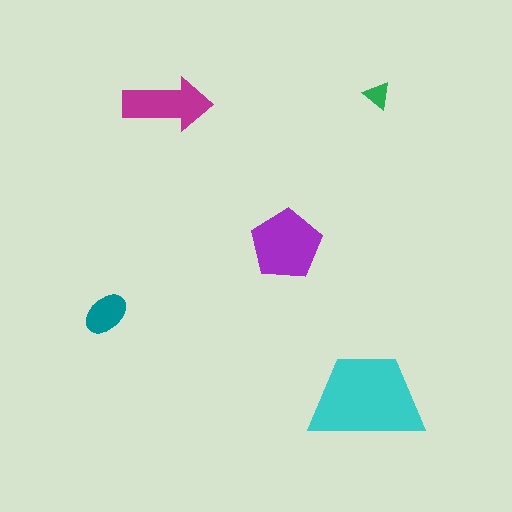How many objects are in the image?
There are 5 objects in the image.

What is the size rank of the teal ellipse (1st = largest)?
4th.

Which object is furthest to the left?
The teal ellipse is leftmost.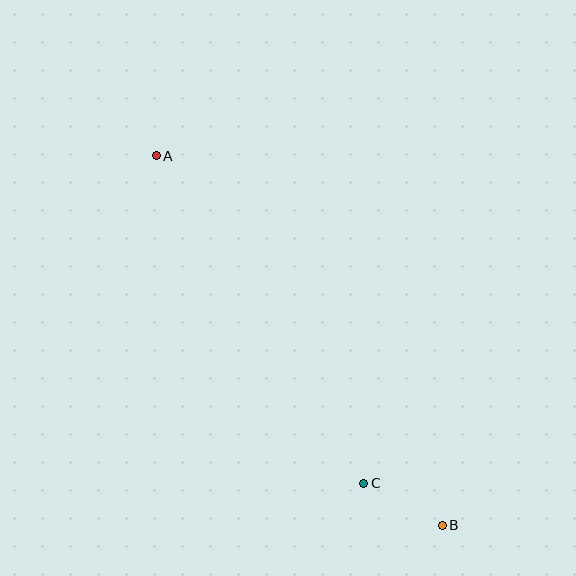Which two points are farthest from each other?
Points A and B are farthest from each other.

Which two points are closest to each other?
Points B and C are closest to each other.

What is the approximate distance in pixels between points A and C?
The distance between A and C is approximately 387 pixels.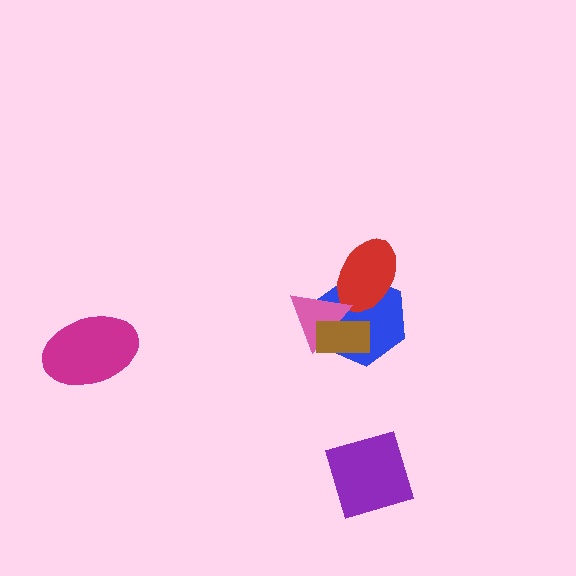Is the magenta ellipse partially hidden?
No, no other shape covers it.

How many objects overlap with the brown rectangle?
2 objects overlap with the brown rectangle.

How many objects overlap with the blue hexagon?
3 objects overlap with the blue hexagon.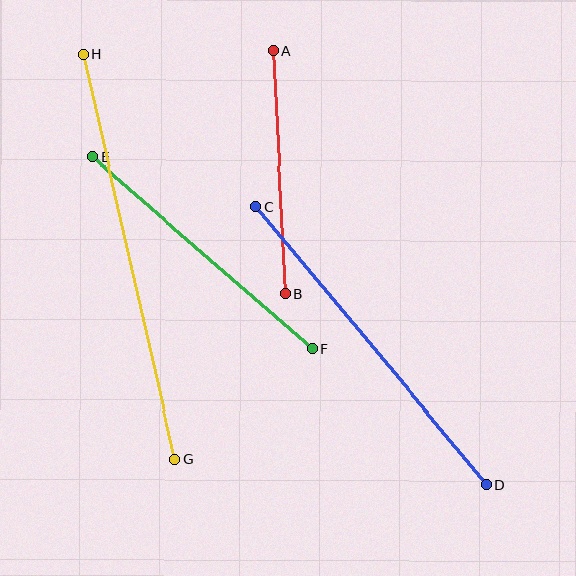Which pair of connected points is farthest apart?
Points G and H are farthest apart.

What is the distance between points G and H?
The distance is approximately 415 pixels.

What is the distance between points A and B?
The distance is approximately 244 pixels.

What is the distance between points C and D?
The distance is approximately 361 pixels.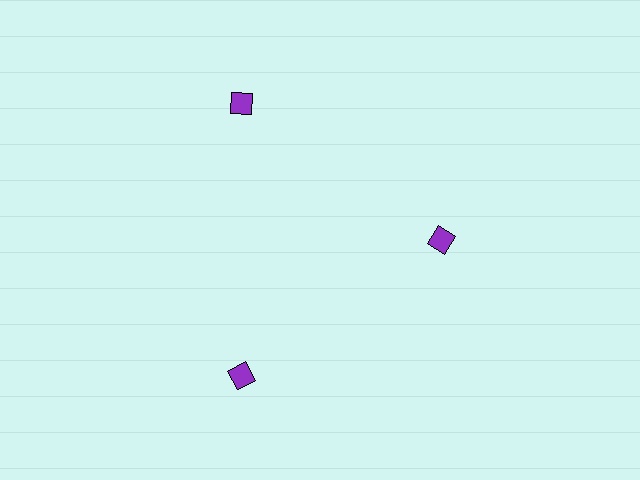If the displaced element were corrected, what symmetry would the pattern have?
It would have 3-fold rotational symmetry — the pattern would map onto itself every 120 degrees.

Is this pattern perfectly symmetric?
No. The 3 purple diamonds are arranged in a ring, but one element near the 3 o'clock position is pulled inward toward the center, breaking the 3-fold rotational symmetry.